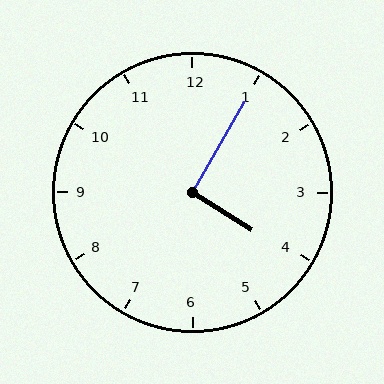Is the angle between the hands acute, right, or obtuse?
It is right.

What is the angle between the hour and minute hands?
Approximately 92 degrees.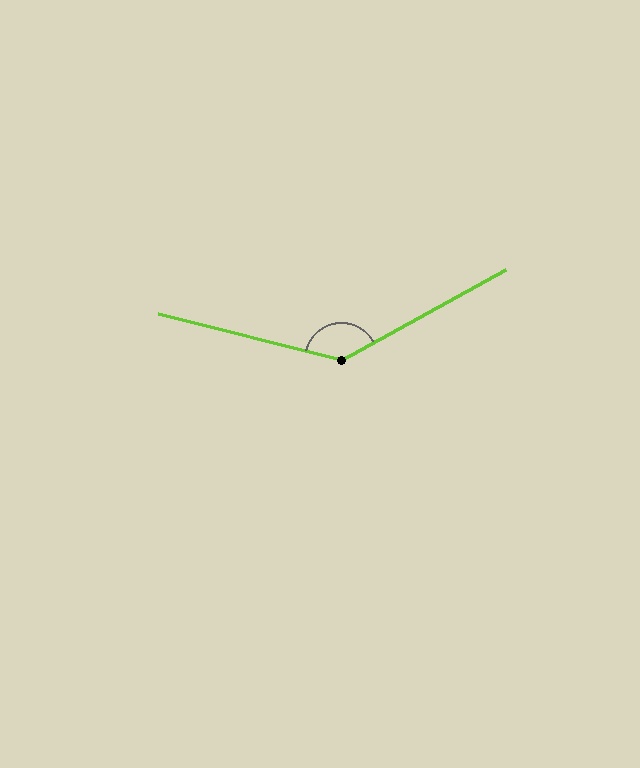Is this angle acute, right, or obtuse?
It is obtuse.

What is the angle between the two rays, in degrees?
Approximately 137 degrees.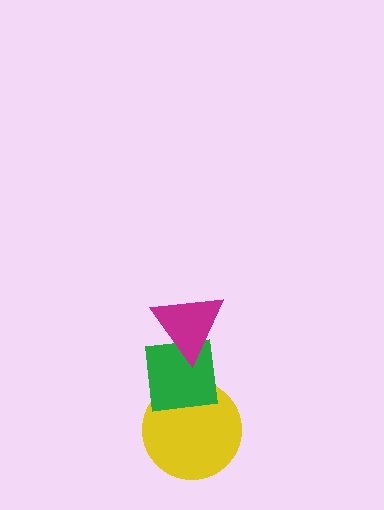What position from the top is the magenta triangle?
The magenta triangle is 1st from the top.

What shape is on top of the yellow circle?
The green square is on top of the yellow circle.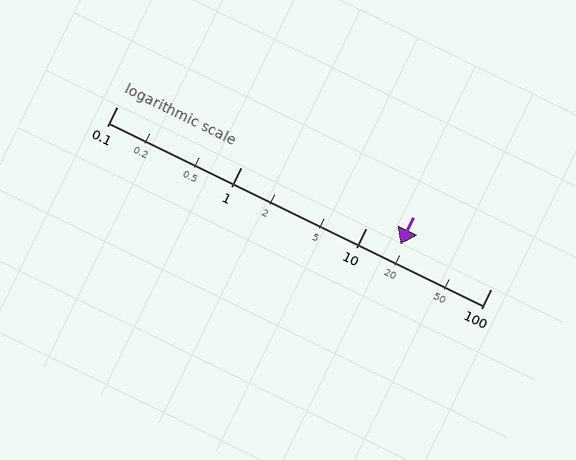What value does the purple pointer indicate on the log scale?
The pointer indicates approximately 19.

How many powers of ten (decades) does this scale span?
The scale spans 3 decades, from 0.1 to 100.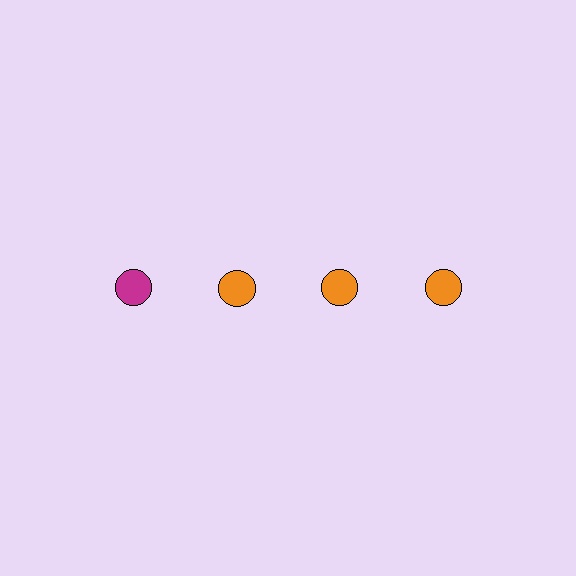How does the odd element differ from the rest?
It has a different color: magenta instead of orange.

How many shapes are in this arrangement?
There are 4 shapes arranged in a grid pattern.